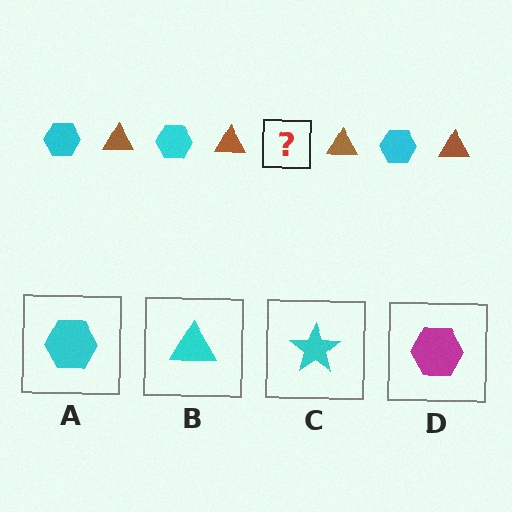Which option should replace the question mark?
Option A.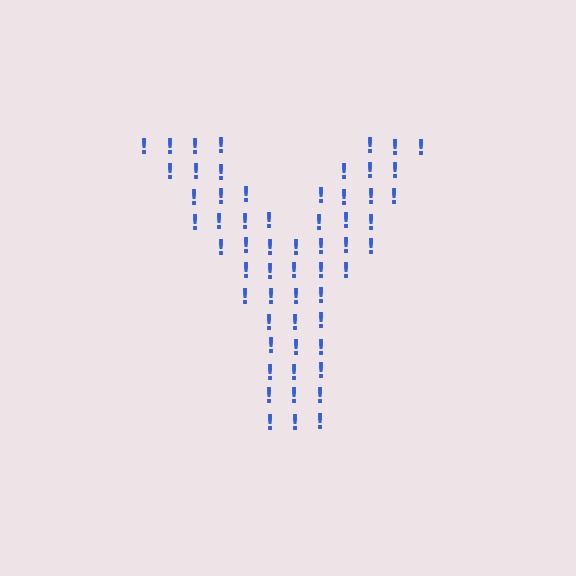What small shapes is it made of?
It is made of small exclamation marks.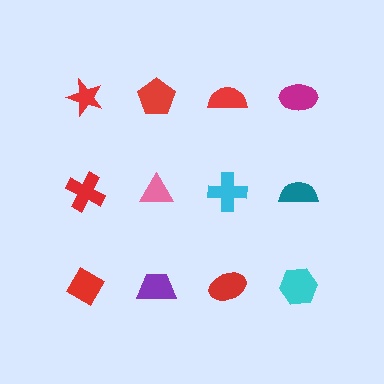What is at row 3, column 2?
A purple trapezoid.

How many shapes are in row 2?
4 shapes.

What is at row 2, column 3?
A cyan cross.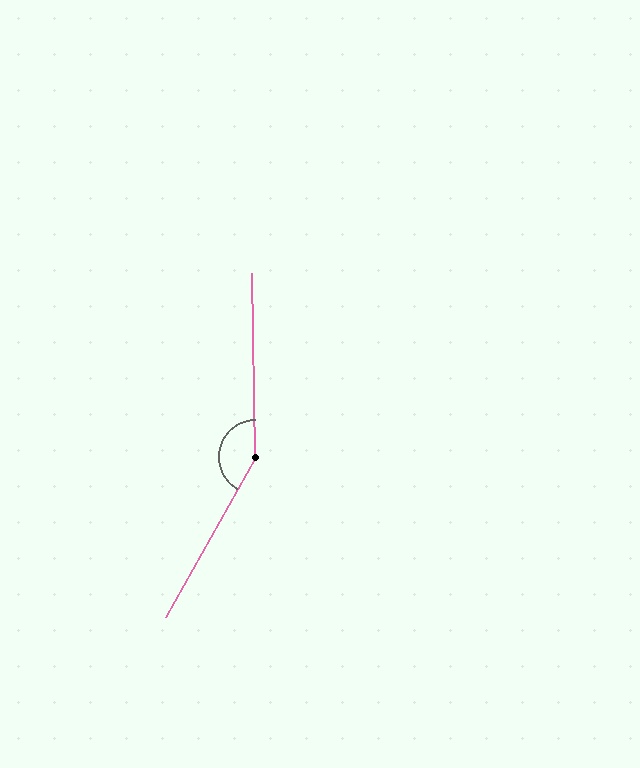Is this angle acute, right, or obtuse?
It is obtuse.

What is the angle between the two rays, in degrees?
Approximately 150 degrees.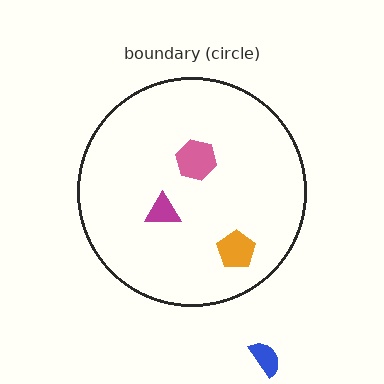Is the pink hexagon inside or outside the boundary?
Inside.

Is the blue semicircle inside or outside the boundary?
Outside.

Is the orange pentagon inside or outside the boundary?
Inside.